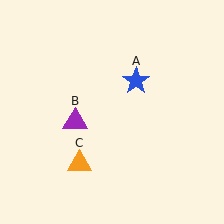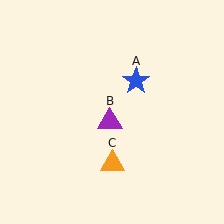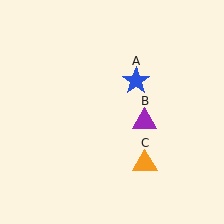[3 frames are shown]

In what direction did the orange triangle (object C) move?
The orange triangle (object C) moved right.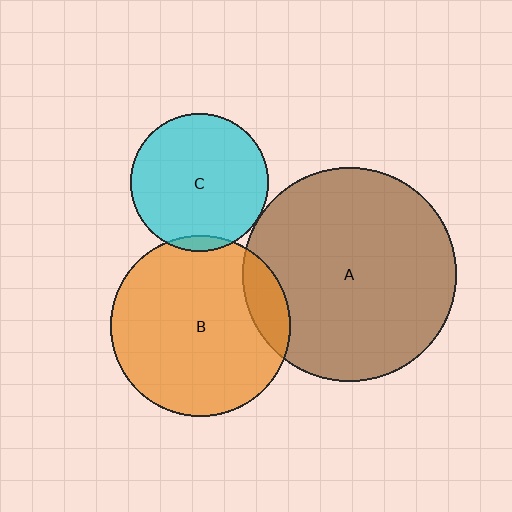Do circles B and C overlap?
Yes.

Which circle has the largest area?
Circle A (brown).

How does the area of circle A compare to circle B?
Approximately 1.4 times.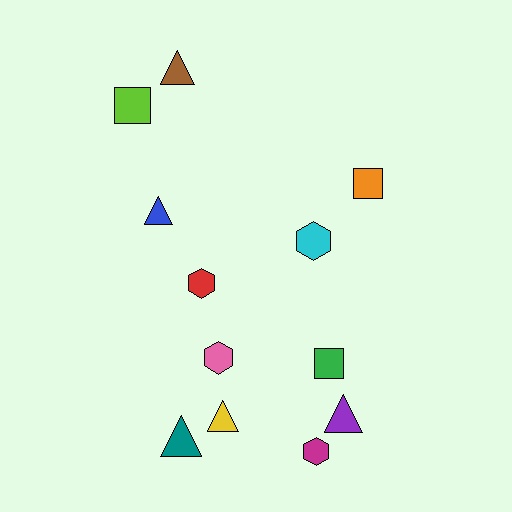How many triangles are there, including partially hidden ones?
There are 5 triangles.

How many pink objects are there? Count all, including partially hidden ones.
There is 1 pink object.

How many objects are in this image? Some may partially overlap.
There are 12 objects.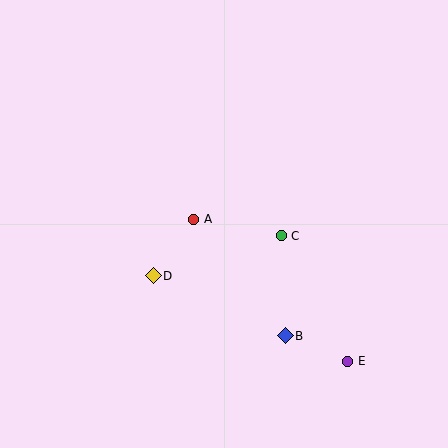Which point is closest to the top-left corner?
Point A is closest to the top-left corner.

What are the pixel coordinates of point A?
Point A is at (194, 219).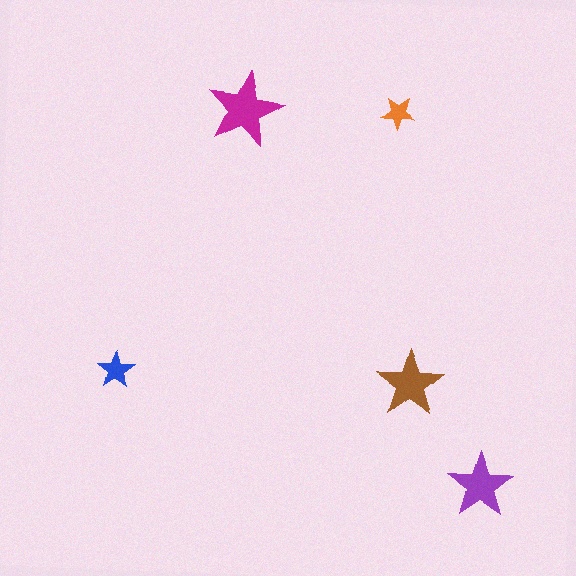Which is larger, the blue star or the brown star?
The brown one.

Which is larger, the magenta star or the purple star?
The magenta one.